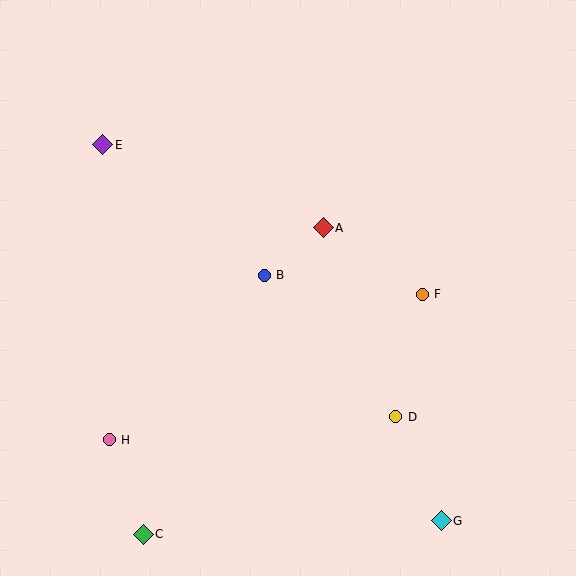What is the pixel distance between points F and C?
The distance between F and C is 368 pixels.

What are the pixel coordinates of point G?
Point G is at (441, 521).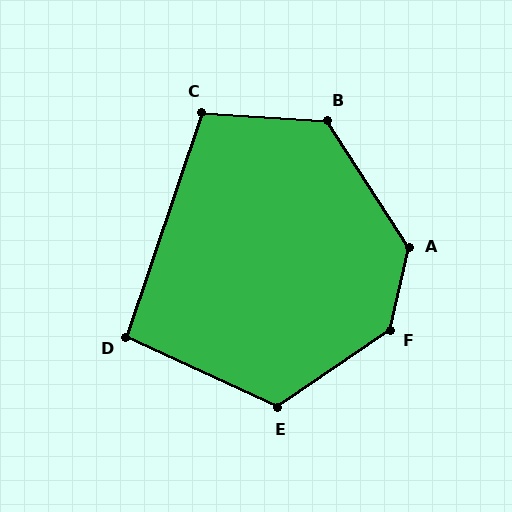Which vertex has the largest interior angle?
F, at approximately 138 degrees.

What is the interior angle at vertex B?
Approximately 126 degrees (obtuse).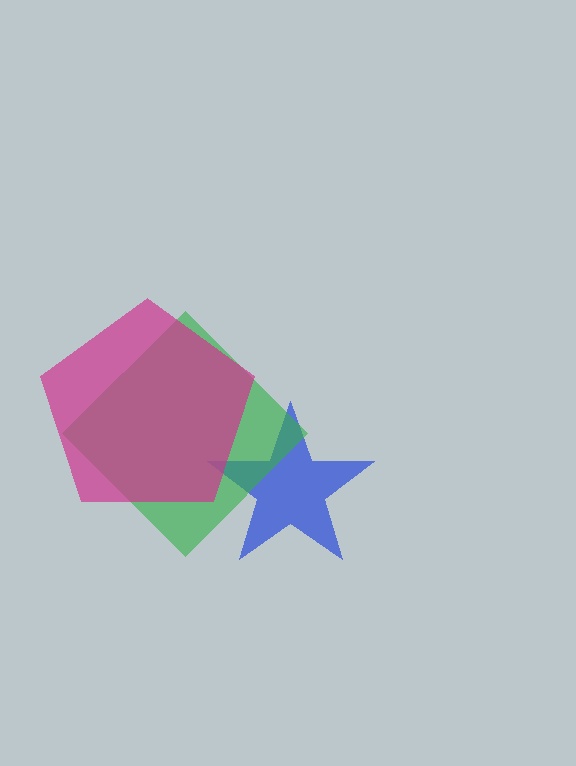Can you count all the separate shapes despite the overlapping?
Yes, there are 3 separate shapes.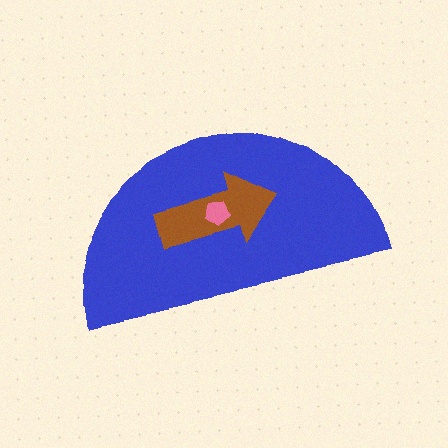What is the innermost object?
The pink pentagon.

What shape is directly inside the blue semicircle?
The brown arrow.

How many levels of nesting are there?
3.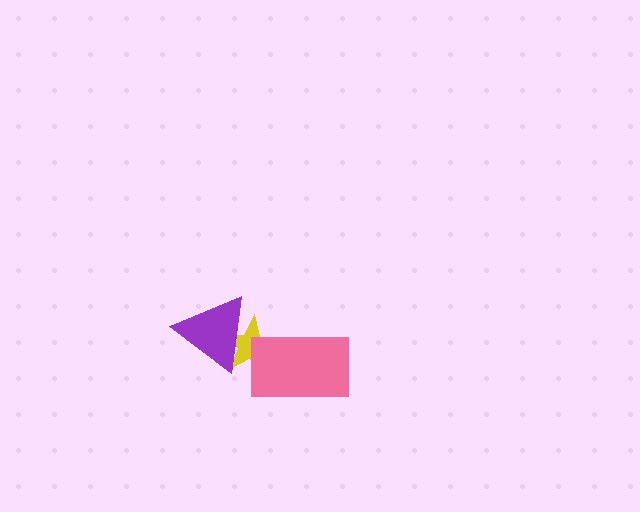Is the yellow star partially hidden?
Yes, it is partially covered by another shape.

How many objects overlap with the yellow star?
2 objects overlap with the yellow star.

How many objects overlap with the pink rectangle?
1 object overlaps with the pink rectangle.